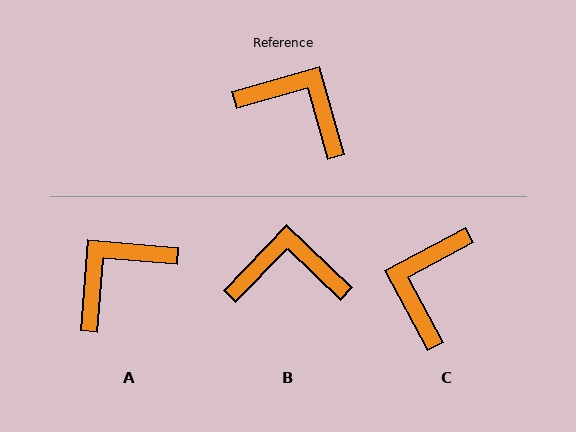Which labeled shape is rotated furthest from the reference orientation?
C, about 102 degrees away.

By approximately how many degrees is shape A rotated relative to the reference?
Approximately 69 degrees counter-clockwise.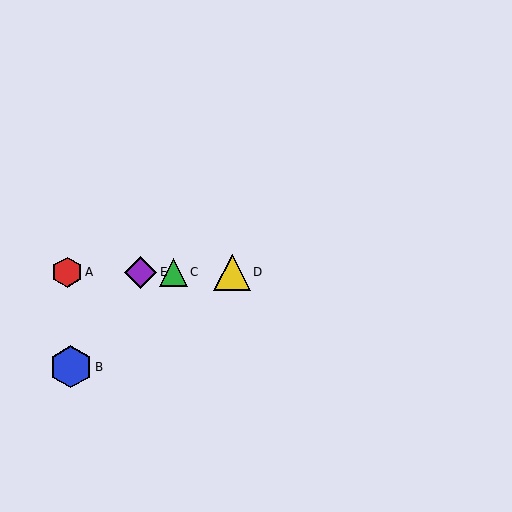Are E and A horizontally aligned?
Yes, both are at y≈272.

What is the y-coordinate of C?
Object C is at y≈272.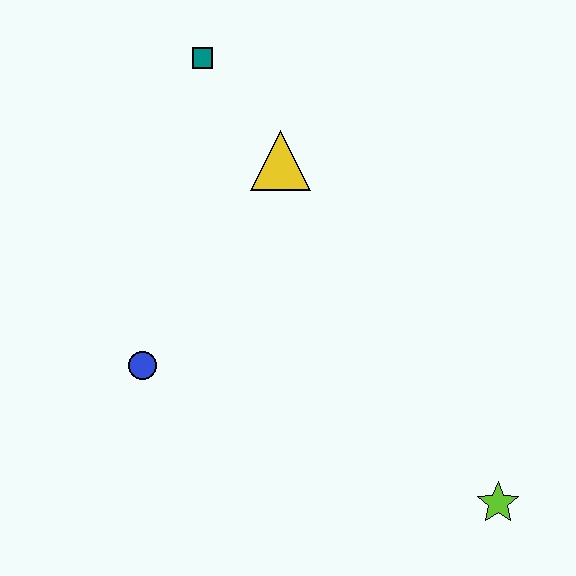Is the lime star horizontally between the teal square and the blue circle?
No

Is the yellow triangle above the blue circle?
Yes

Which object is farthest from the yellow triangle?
The lime star is farthest from the yellow triangle.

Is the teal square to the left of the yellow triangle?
Yes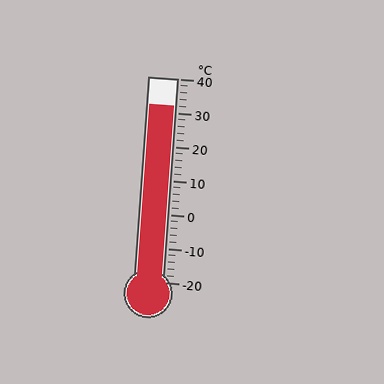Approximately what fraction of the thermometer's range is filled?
The thermometer is filled to approximately 85% of its range.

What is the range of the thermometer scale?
The thermometer scale ranges from -20°C to 40°C.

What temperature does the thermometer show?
The thermometer shows approximately 32°C.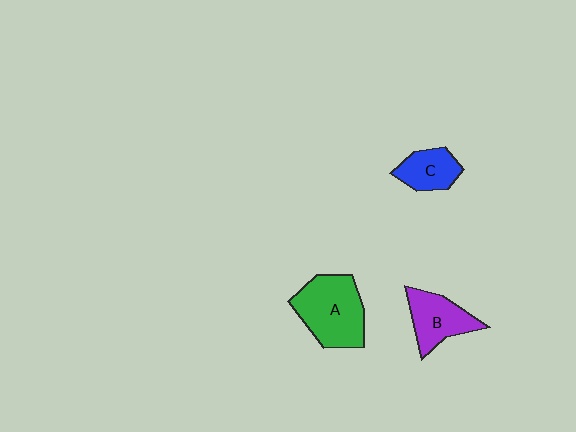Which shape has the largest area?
Shape A (green).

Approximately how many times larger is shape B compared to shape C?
Approximately 1.3 times.